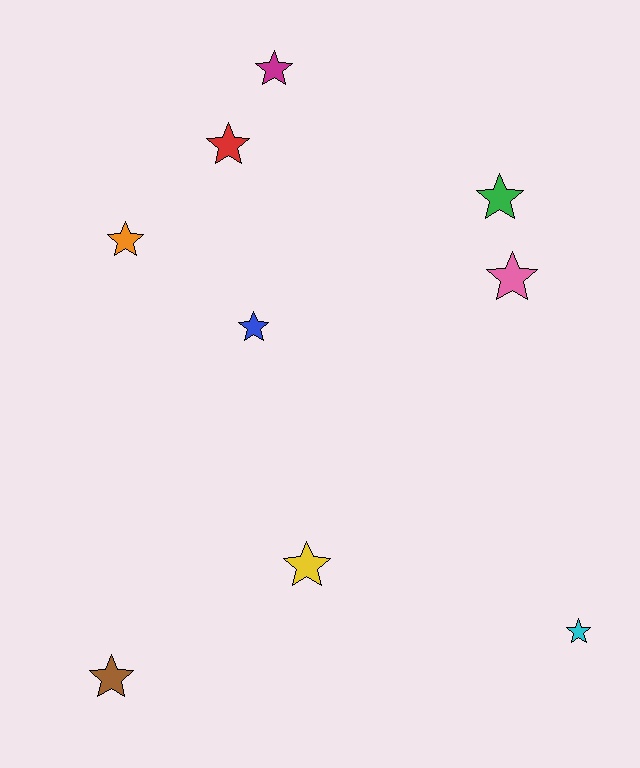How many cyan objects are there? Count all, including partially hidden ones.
There is 1 cyan object.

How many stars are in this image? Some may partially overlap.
There are 9 stars.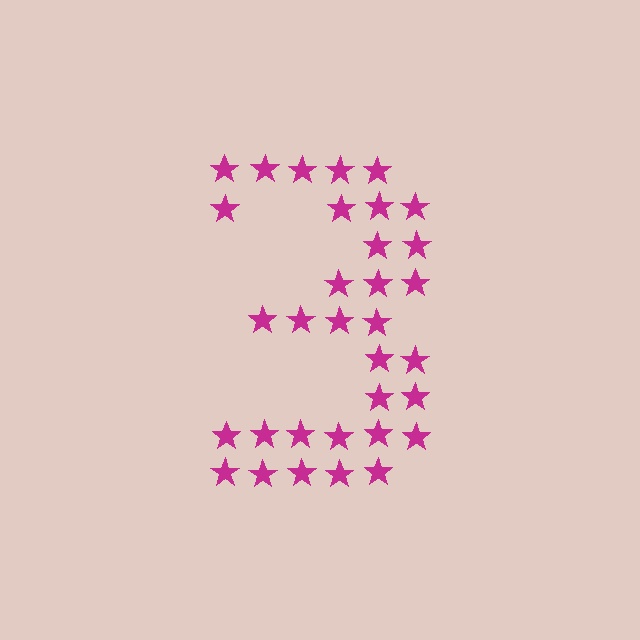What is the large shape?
The large shape is the digit 3.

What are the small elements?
The small elements are stars.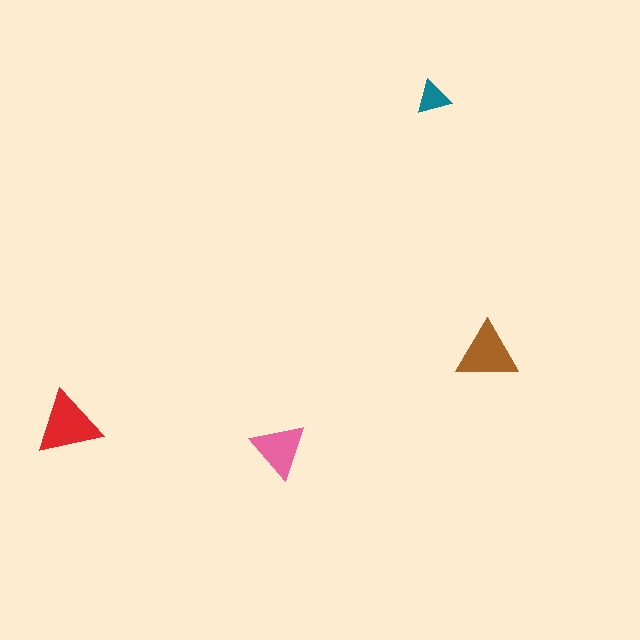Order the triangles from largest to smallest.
the red one, the brown one, the pink one, the teal one.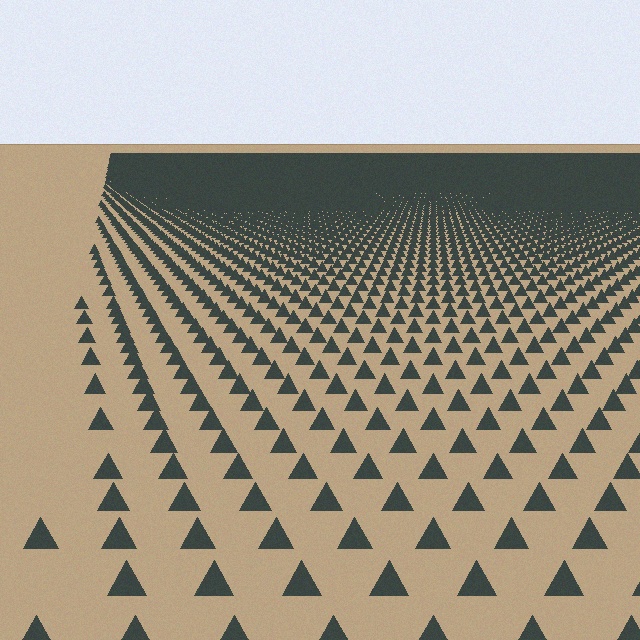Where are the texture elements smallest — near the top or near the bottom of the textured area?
Near the top.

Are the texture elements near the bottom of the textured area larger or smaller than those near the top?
Larger. Near the bottom, elements are closer to the viewer and appear at a bigger on-screen size.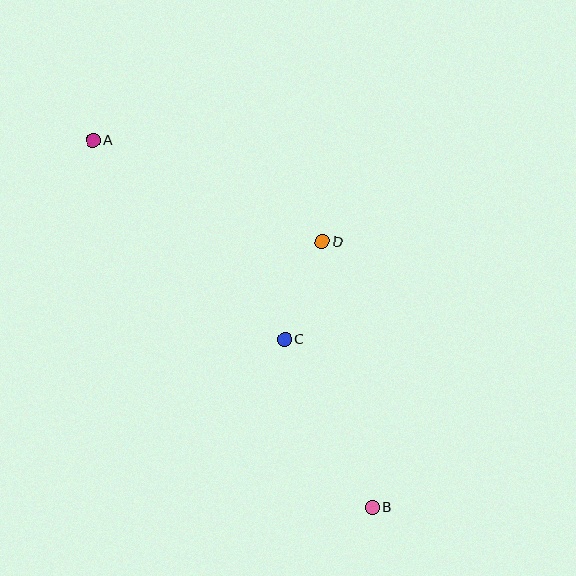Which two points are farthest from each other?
Points A and B are farthest from each other.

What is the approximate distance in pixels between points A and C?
The distance between A and C is approximately 277 pixels.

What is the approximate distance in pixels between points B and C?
The distance between B and C is approximately 190 pixels.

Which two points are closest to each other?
Points C and D are closest to each other.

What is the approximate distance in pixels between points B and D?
The distance between B and D is approximately 270 pixels.